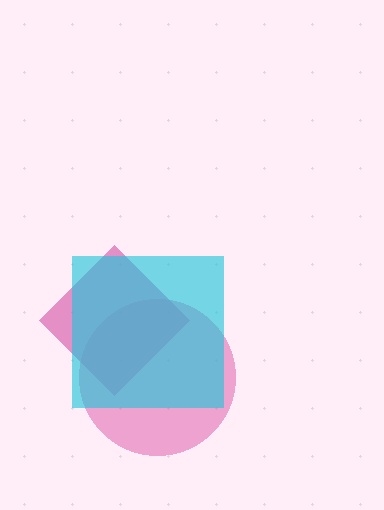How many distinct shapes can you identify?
There are 3 distinct shapes: a magenta diamond, a pink circle, a cyan square.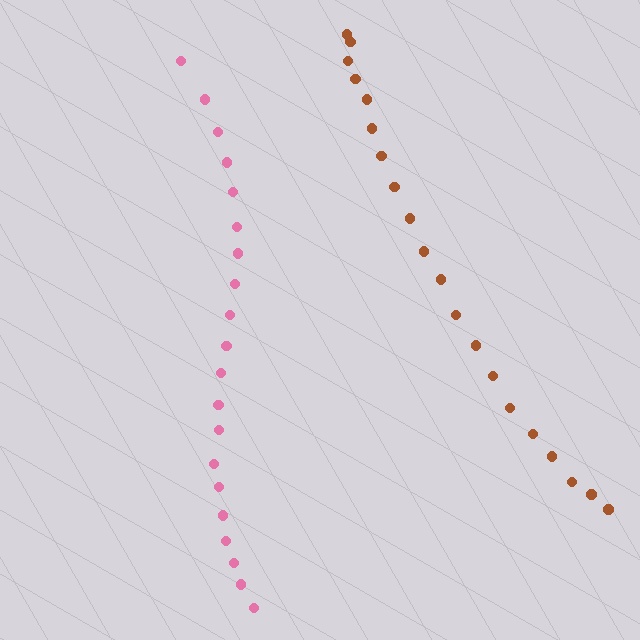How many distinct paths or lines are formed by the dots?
There are 2 distinct paths.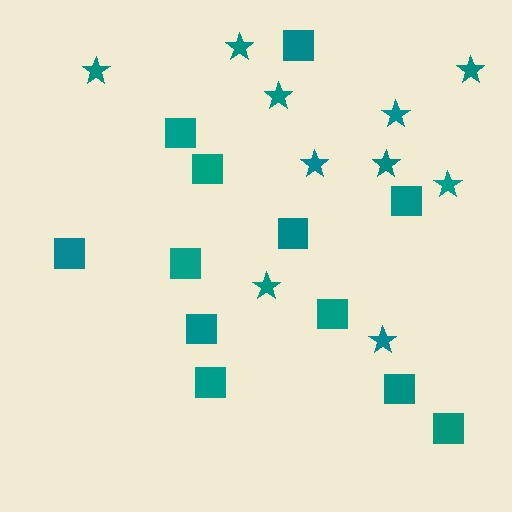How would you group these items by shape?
There are 2 groups: one group of squares (12) and one group of stars (10).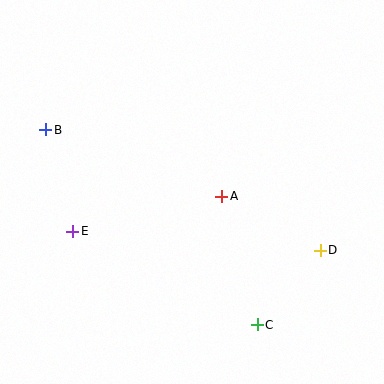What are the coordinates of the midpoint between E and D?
The midpoint between E and D is at (196, 241).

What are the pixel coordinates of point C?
Point C is at (257, 325).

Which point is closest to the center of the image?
Point A at (222, 196) is closest to the center.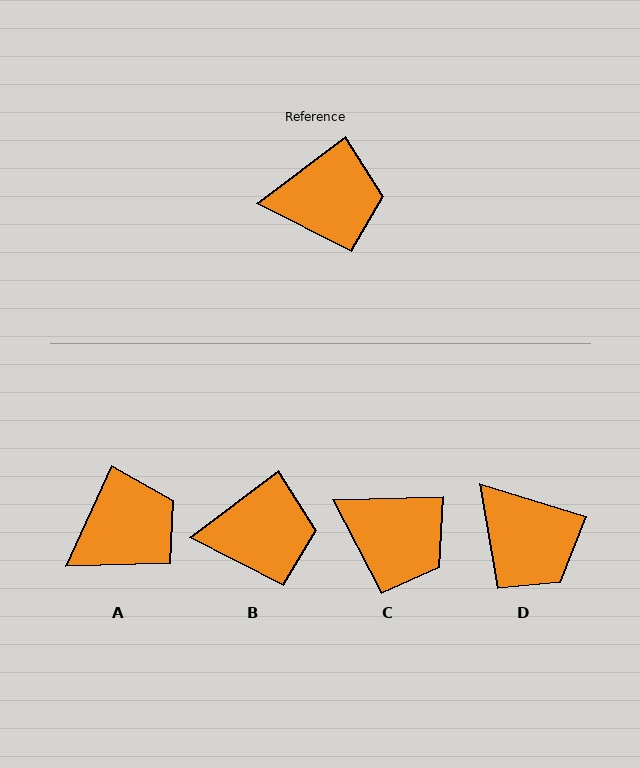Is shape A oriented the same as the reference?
No, it is off by about 28 degrees.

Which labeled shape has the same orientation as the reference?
B.